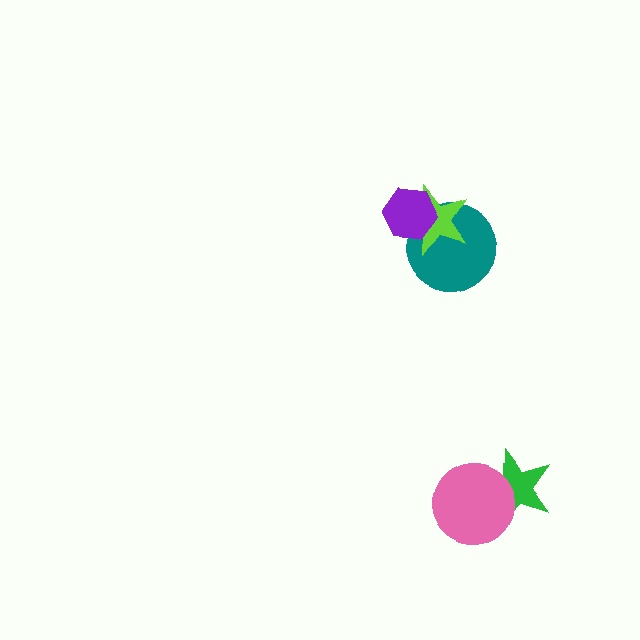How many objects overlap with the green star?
1 object overlaps with the green star.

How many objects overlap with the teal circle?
2 objects overlap with the teal circle.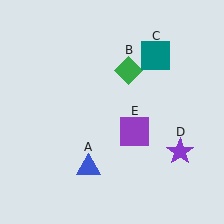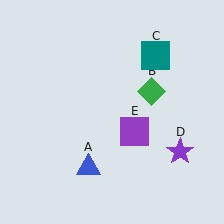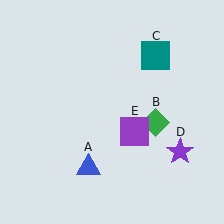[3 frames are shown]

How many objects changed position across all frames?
1 object changed position: green diamond (object B).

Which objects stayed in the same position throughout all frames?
Blue triangle (object A) and teal square (object C) and purple star (object D) and purple square (object E) remained stationary.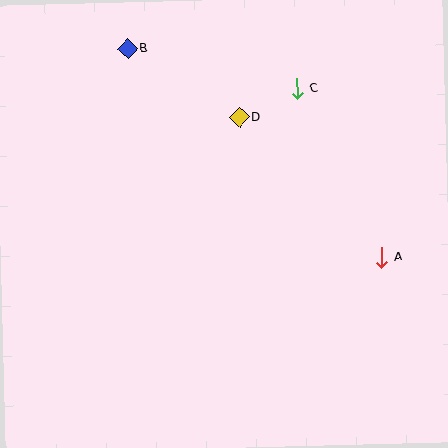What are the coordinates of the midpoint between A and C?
The midpoint between A and C is at (339, 173).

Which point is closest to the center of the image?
Point D at (239, 117) is closest to the center.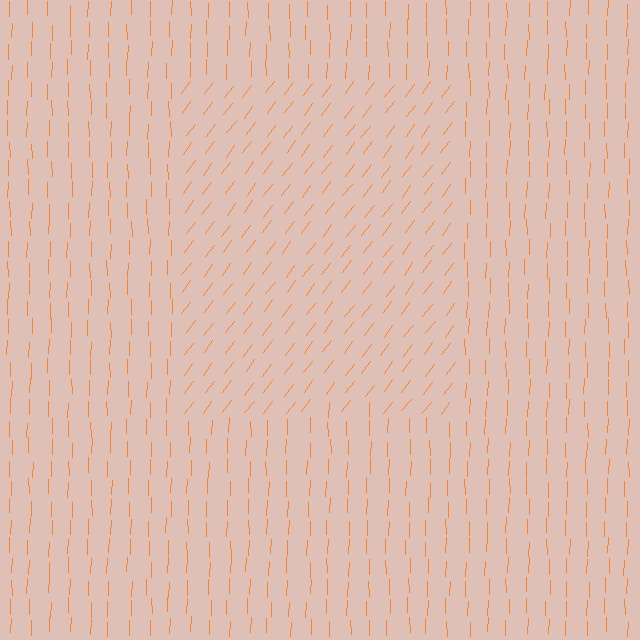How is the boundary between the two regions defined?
The boundary is defined purely by a change in line orientation (approximately 36 degrees difference). All lines are the same color and thickness.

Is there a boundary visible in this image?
Yes, there is a texture boundary formed by a change in line orientation.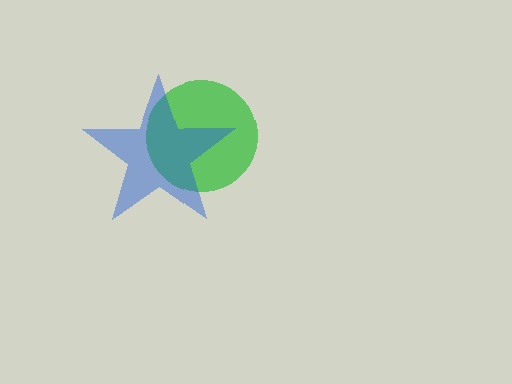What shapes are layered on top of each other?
The layered shapes are: a green circle, a blue star.